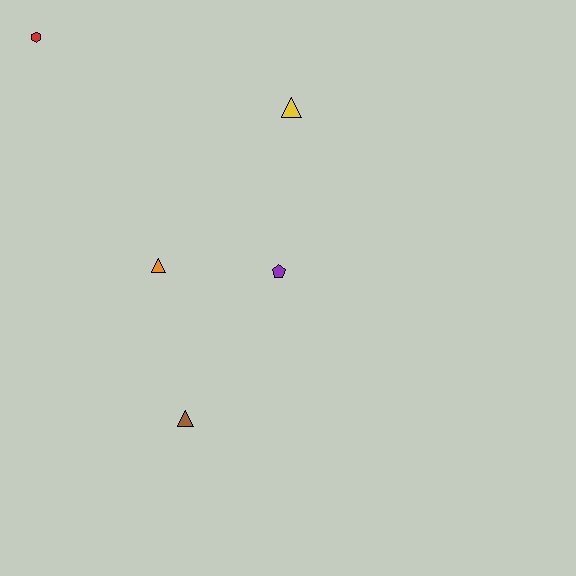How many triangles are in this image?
There are 3 triangles.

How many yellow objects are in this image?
There is 1 yellow object.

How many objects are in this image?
There are 5 objects.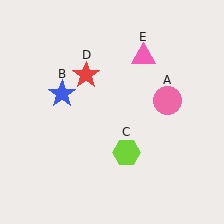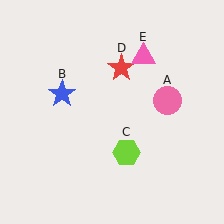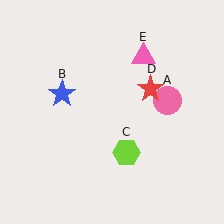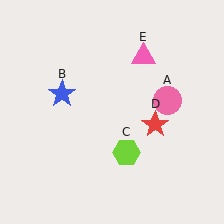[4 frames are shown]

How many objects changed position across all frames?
1 object changed position: red star (object D).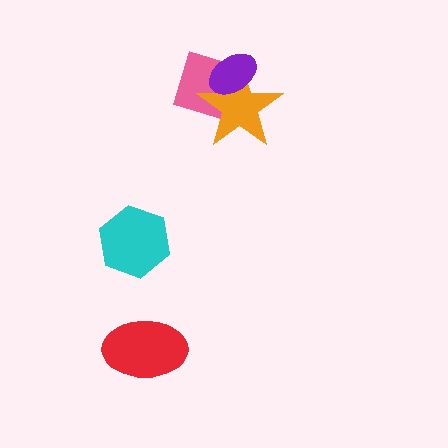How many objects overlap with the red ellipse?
0 objects overlap with the red ellipse.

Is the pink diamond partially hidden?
Yes, it is partially covered by another shape.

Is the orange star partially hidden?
Yes, it is partially covered by another shape.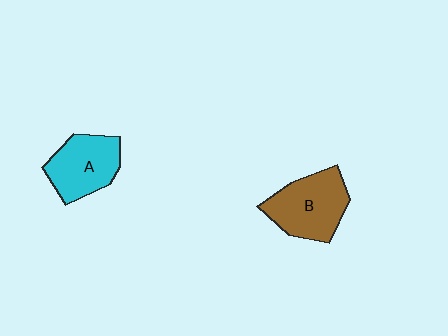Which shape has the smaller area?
Shape A (cyan).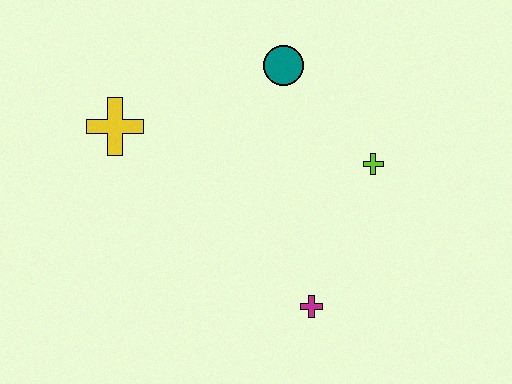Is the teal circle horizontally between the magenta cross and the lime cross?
No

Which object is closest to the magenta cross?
The lime cross is closest to the magenta cross.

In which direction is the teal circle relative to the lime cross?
The teal circle is above the lime cross.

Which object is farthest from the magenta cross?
The yellow cross is farthest from the magenta cross.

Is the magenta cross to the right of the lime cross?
No